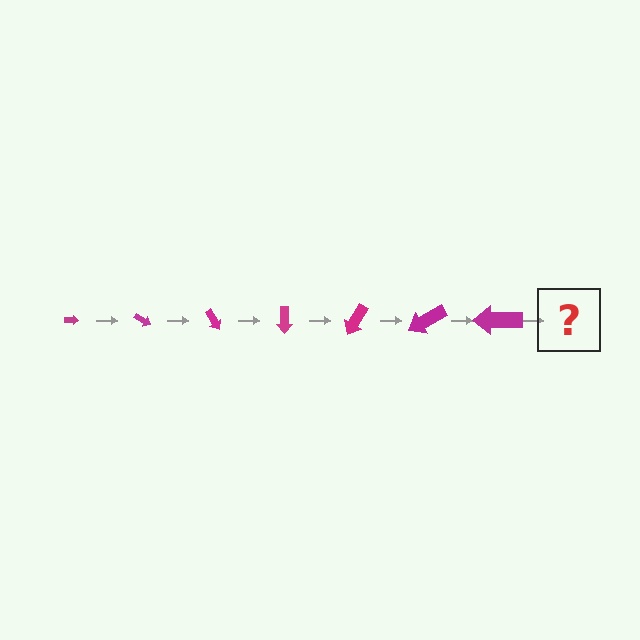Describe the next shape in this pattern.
It should be an arrow, larger than the previous one and rotated 210 degrees from the start.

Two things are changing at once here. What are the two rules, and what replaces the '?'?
The two rules are that the arrow grows larger each step and it rotates 30 degrees each step. The '?' should be an arrow, larger than the previous one and rotated 210 degrees from the start.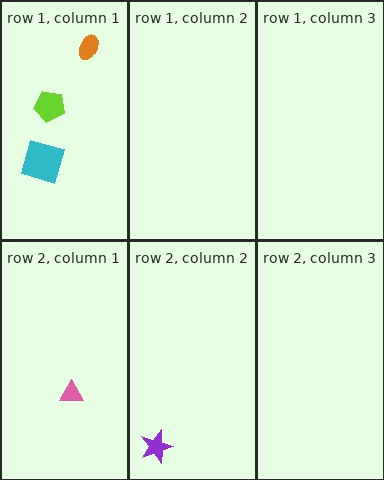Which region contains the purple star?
The row 2, column 2 region.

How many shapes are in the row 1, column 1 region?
3.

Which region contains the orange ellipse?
The row 1, column 1 region.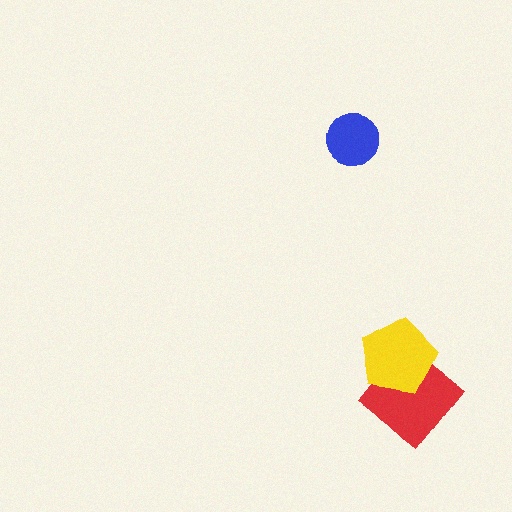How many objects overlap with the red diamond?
1 object overlaps with the red diamond.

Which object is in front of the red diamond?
The yellow pentagon is in front of the red diamond.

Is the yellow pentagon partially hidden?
No, no other shape covers it.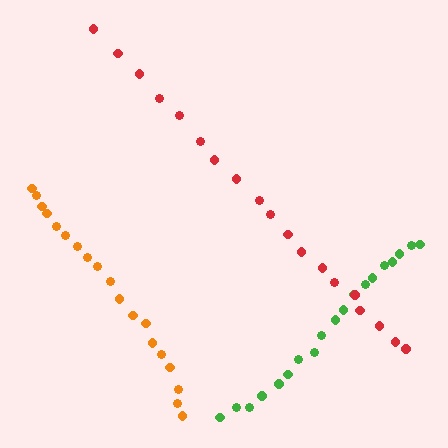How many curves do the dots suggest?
There are 3 distinct paths.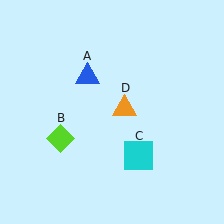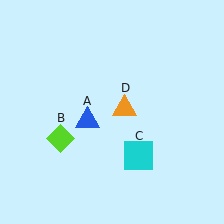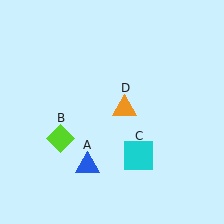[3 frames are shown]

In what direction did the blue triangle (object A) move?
The blue triangle (object A) moved down.